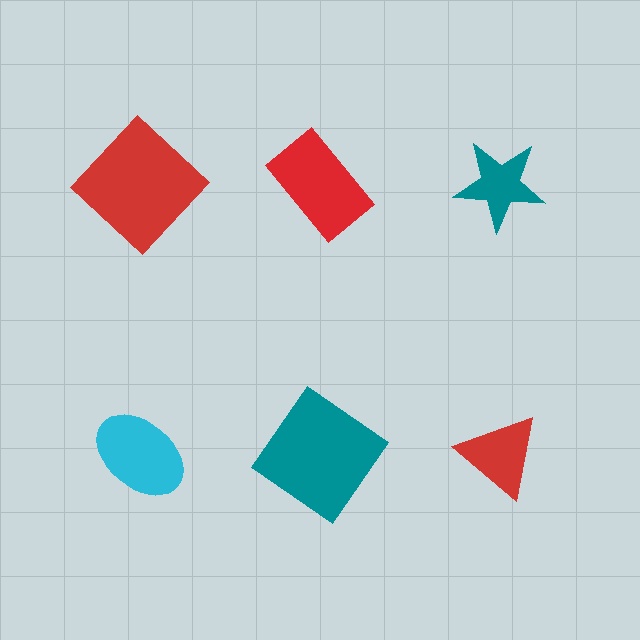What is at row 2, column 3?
A red triangle.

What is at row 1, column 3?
A teal star.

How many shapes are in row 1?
3 shapes.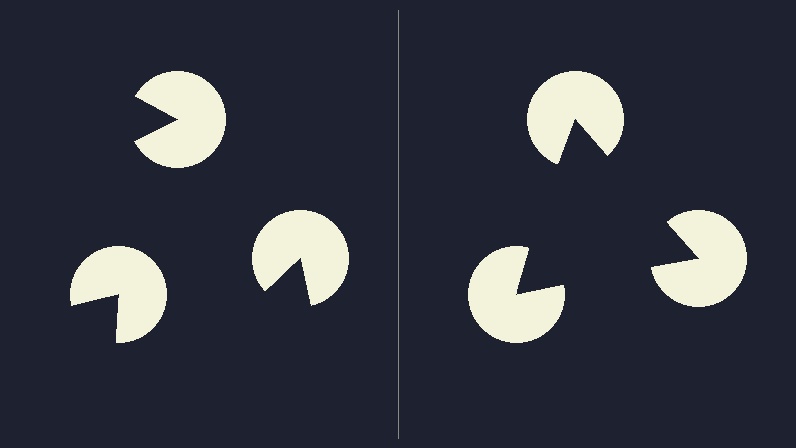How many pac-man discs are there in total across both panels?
6 — 3 on each side.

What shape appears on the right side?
An illusory triangle.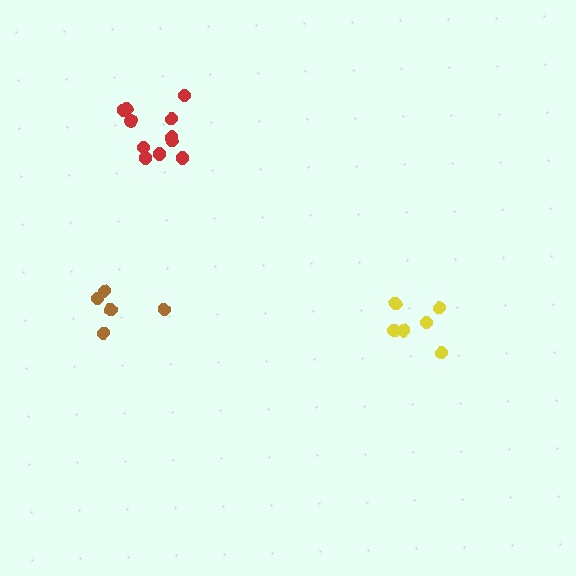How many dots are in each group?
Group 1: 11 dots, Group 2: 5 dots, Group 3: 6 dots (22 total).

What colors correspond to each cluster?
The clusters are colored: red, brown, yellow.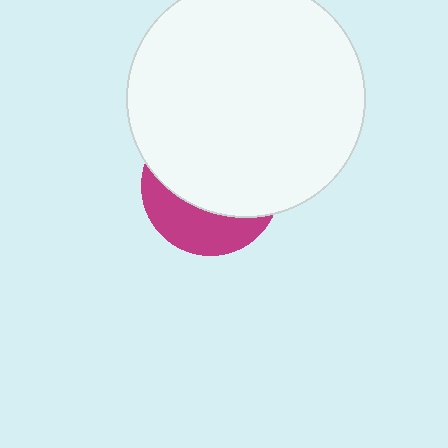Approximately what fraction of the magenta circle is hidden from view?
Roughly 66% of the magenta circle is hidden behind the white circle.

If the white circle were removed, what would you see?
You would see the complete magenta circle.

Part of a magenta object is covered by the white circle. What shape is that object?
It is a circle.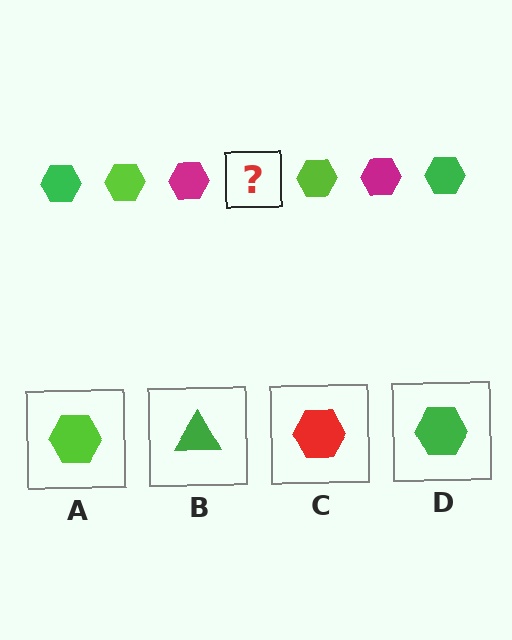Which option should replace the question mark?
Option D.